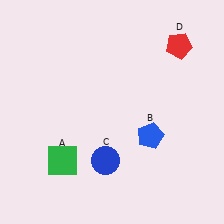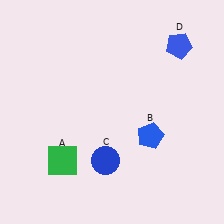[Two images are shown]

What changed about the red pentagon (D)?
In Image 1, D is red. In Image 2, it changed to blue.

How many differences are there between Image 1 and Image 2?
There is 1 difference between the two images.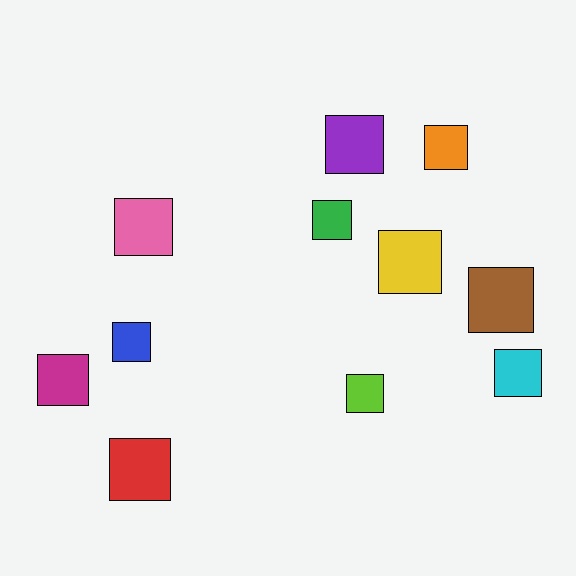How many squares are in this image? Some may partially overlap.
There are 11 squares.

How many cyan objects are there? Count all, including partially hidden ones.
There is 1 cyan object.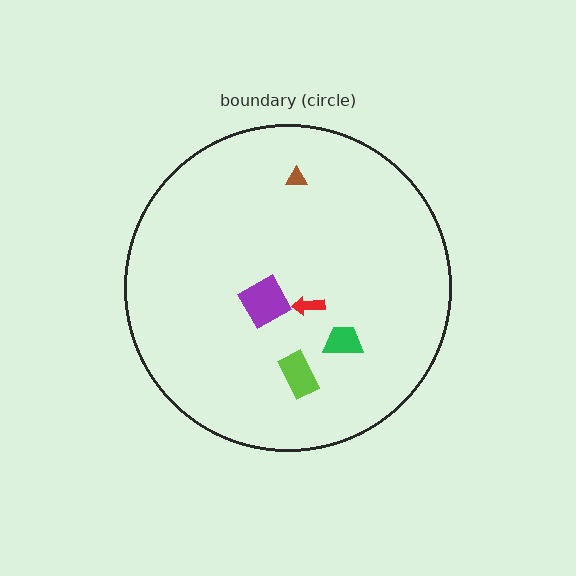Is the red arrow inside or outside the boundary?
Inside.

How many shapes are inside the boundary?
5 inside, 0 outside.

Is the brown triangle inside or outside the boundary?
Inside.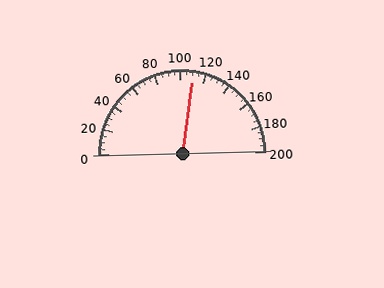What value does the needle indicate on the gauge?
The needle indicates approximately 110.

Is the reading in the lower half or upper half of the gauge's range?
The reading is in the upper half of the range (0 to 200).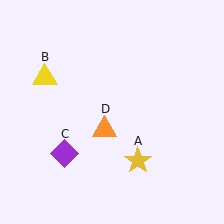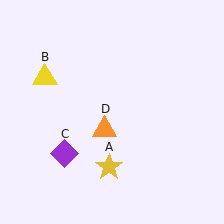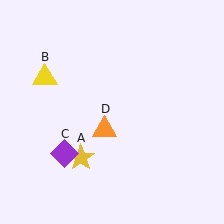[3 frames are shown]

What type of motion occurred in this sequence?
The yellow star (object A) rotated clockwise around the center of the scene.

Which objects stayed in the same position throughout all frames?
Yellow triangle (object B) and purple diamond (object C) and orange triangle (object D) remained stationary.